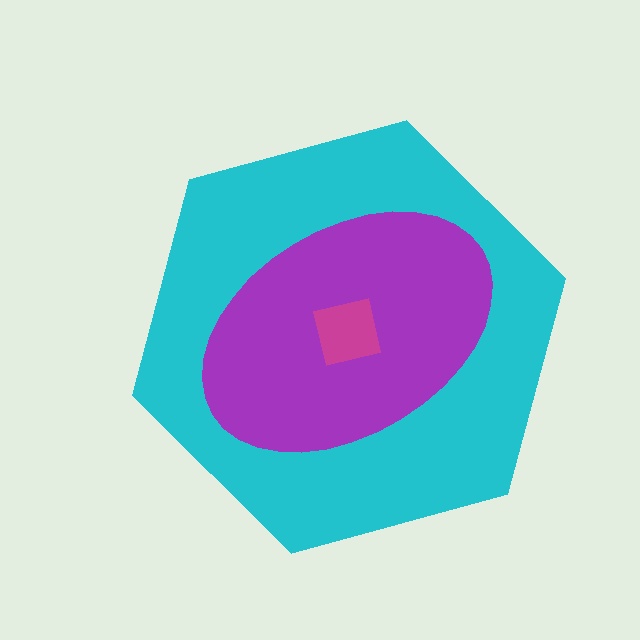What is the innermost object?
The magenta square.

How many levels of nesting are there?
3.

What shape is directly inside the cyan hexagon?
The purple ellipse.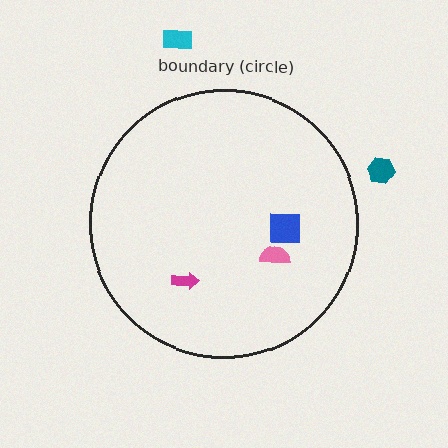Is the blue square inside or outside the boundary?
Inside.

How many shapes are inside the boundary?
3 inside, 2 outside.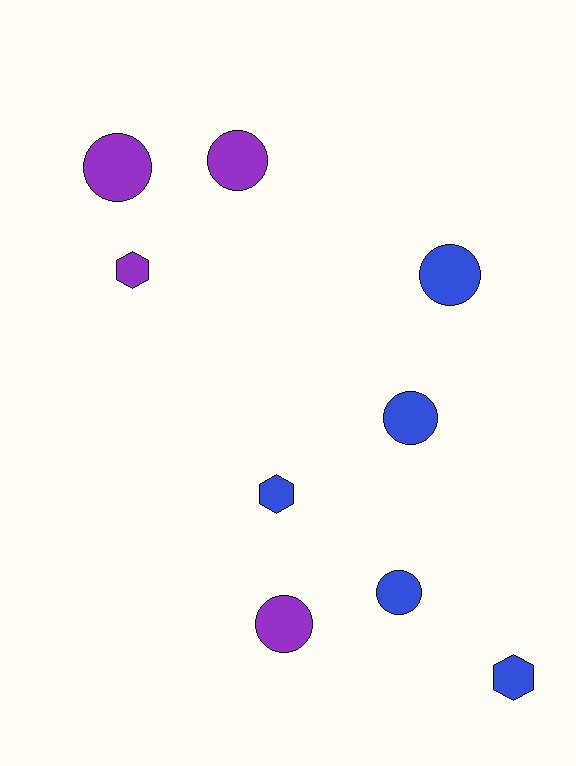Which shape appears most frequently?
Circle, with 6 objects.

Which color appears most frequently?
Blue, with 5 objects.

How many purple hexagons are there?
There is 1 purple hexagon.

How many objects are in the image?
There are 9 objects.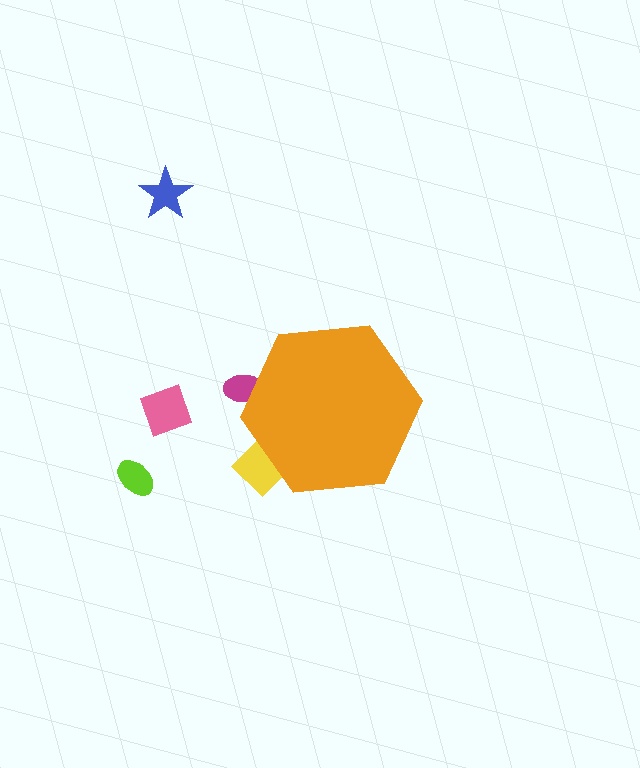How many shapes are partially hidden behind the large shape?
2 shapes are partially hidden.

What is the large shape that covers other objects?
An orange hexagon.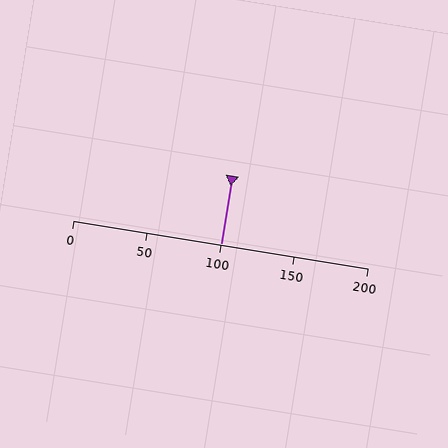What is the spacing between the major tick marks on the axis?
The major ticks are spaced 50 apart.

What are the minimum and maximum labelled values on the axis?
The axis runs from 0 to 200.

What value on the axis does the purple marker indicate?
The marker indicates approximately 100.